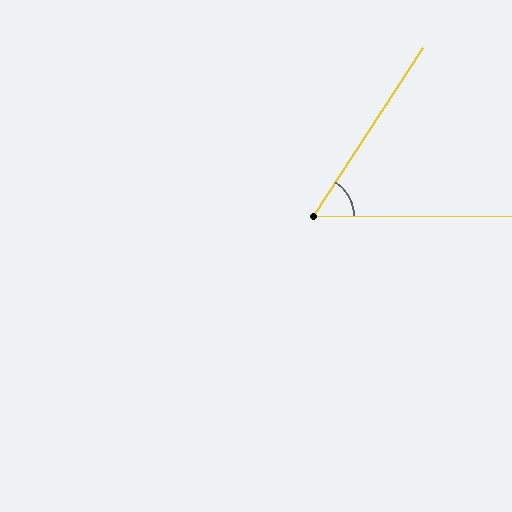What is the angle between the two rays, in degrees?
Approximately 57 degrees.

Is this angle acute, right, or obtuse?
It is acute.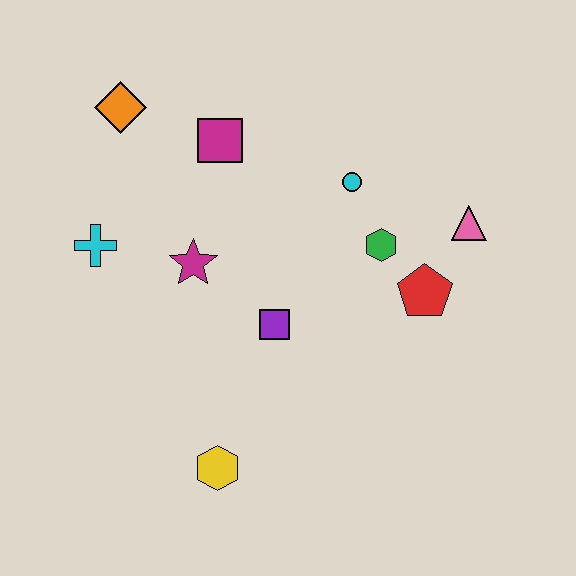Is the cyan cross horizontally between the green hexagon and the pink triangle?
No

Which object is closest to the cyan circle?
The green hexagon is closest to the cyan circle.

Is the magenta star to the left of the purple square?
Yes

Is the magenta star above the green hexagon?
No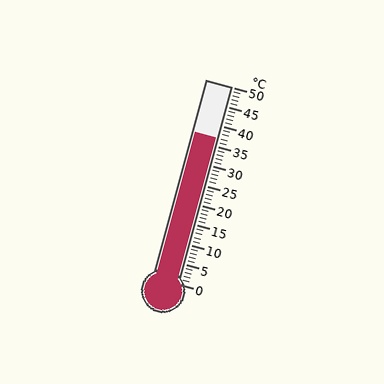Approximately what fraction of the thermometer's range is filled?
The thermometer is filled to approximately 75% of its range.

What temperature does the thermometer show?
The thermometer shows approximately 37°C.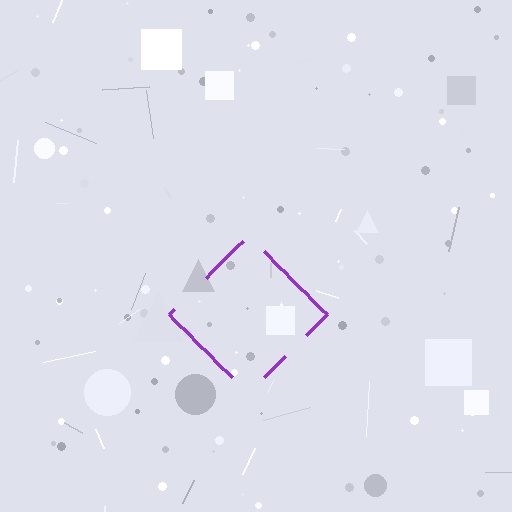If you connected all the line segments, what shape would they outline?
They would outline a diamond.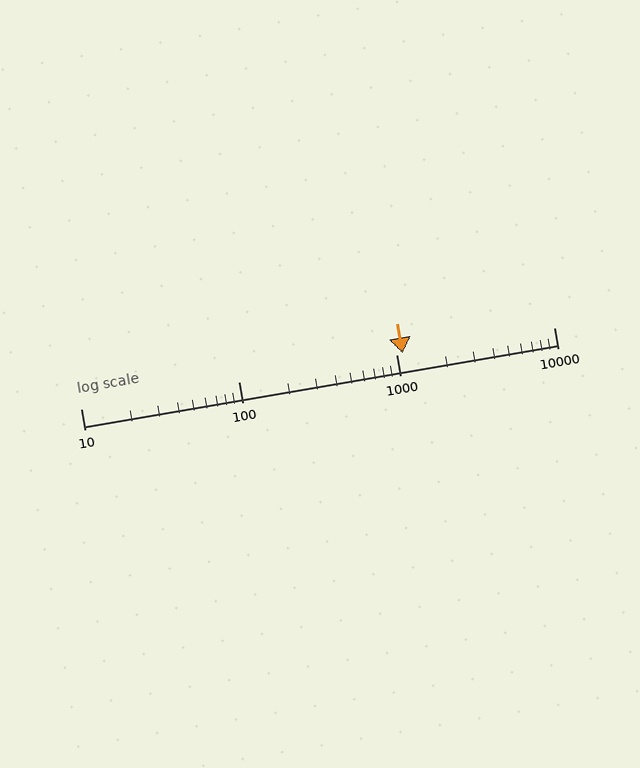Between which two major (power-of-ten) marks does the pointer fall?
The pointer is between 1000 and 10000.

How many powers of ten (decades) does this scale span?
The scale spans 3 decades, from 10 to 10000.